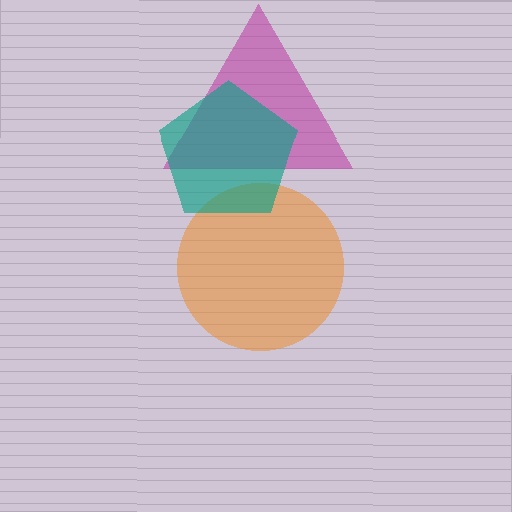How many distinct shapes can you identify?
There are 3 distinct shapes: a magenta triangle, an orange circle, a teal pentagon.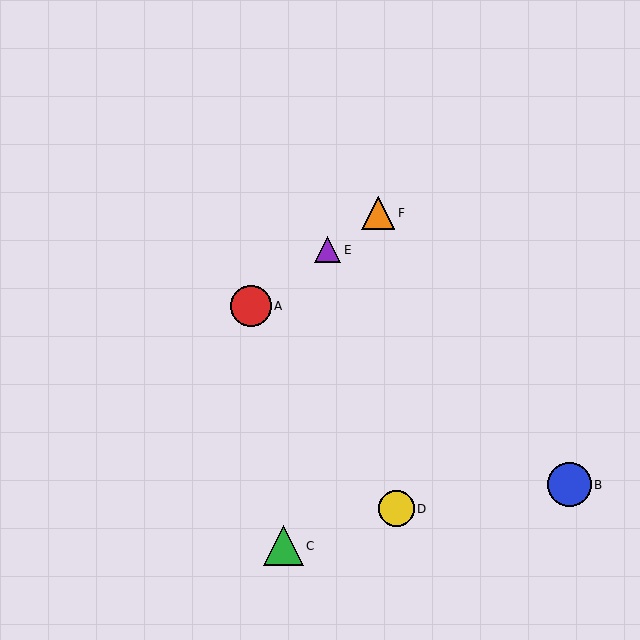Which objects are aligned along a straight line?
Objects A, E, F are aligned along a straight line.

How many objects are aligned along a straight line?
3 objects (A, E, F) are aligned along a straight line.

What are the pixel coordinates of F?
Object F is at (378, 213).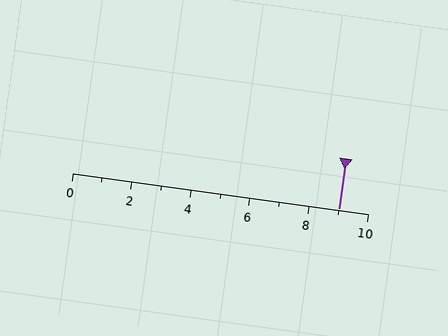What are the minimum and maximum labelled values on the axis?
The axis runs from 0 to 10.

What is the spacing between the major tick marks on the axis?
The major ticks are spaced 2 apart.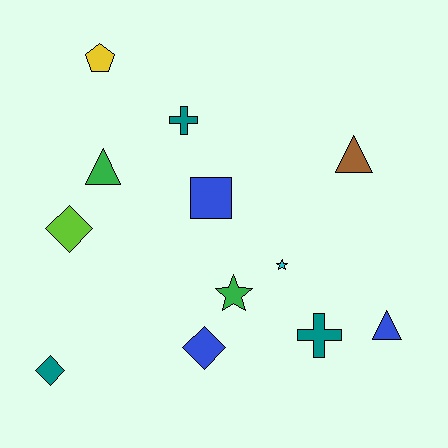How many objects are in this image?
There are 12 objects.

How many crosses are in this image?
There are 2 crosses.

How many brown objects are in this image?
There is 1 brown object.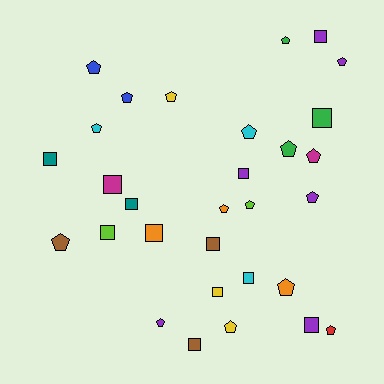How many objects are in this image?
There are 30 objects.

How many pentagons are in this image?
There are 17 pentagons.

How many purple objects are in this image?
There are 6 purple objects.